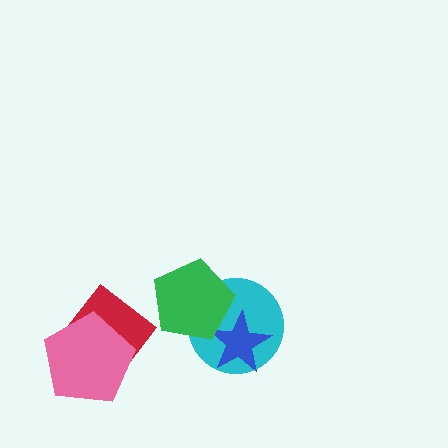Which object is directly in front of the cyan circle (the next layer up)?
The blue star is directly in front of the cyan circle.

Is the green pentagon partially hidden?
No, no other shape covers it.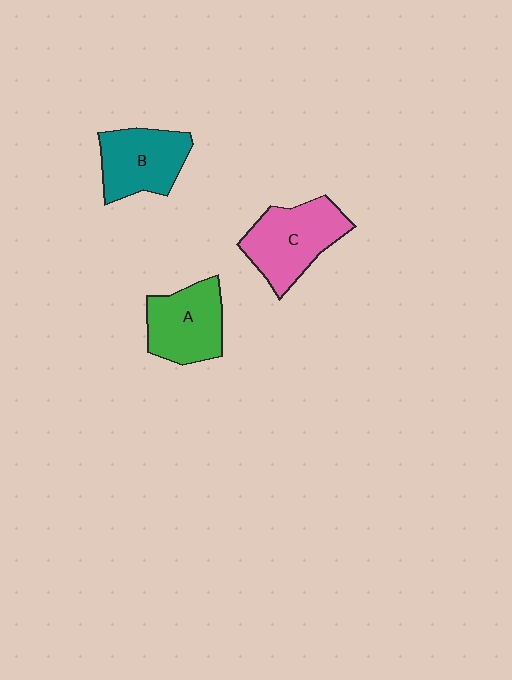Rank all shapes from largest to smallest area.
From largest to smallest: C (pink), B (teal), A (green).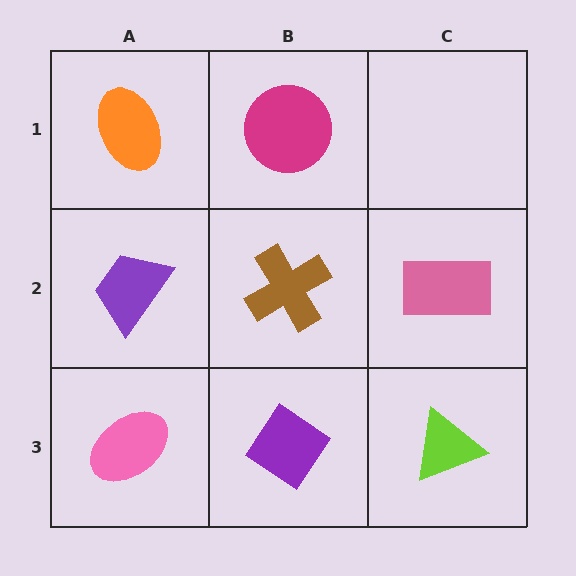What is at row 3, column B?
A purple diamond.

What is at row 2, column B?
A brown cross.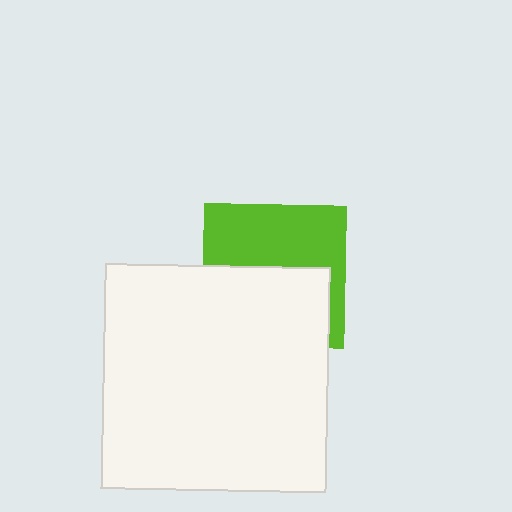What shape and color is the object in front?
The object in front is a white square.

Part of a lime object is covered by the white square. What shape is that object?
It is a square.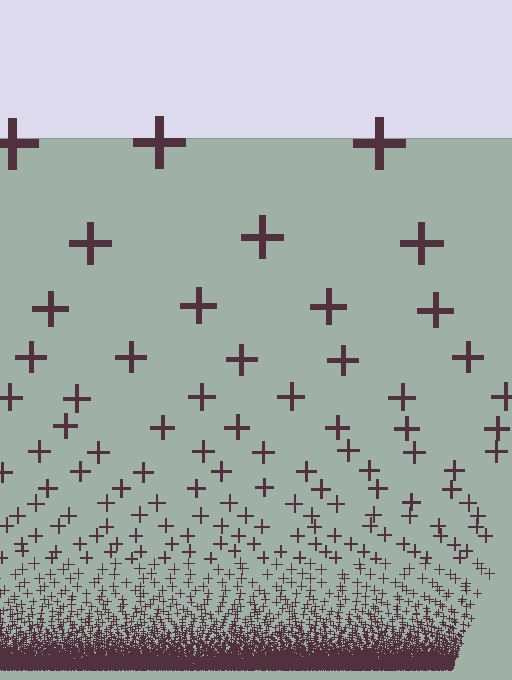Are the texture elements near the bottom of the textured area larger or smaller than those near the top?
Smaller. The gradient is inverted — elements near the bottom are smaller and denser.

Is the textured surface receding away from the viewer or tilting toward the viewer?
The surface appears to tilt toward the viewer. Texture elements get larger and sparser toward the top.